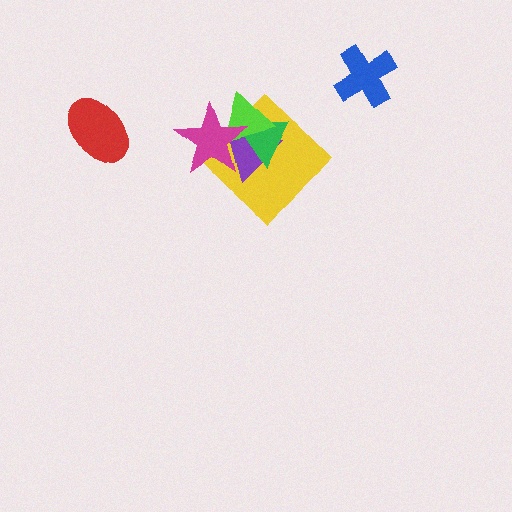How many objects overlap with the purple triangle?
4 objects overlap with the purple triangle.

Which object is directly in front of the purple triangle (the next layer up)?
The green triangle is directly in front of the purple triangle.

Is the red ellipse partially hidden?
No, no other shape covers it.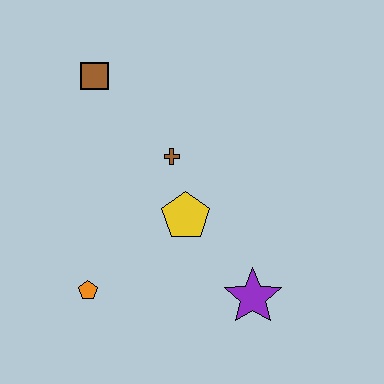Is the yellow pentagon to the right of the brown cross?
Yes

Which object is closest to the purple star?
The yellow pentagon is closest to the purple star.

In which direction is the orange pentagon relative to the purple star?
The orange pentagon is to the left of the purple star.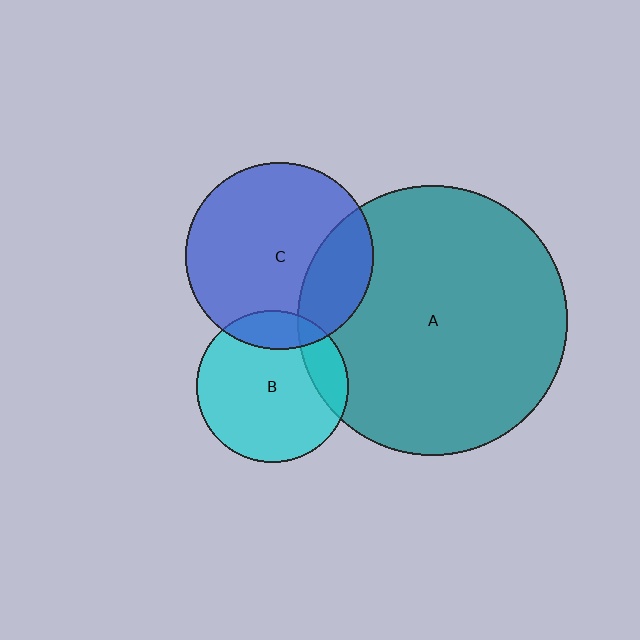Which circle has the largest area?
Circle A (teal).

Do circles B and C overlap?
Yes.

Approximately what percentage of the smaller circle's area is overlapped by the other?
Approximately 15%.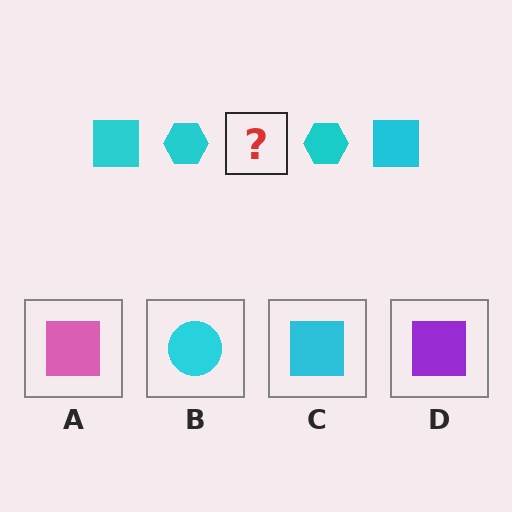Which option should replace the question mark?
Option C.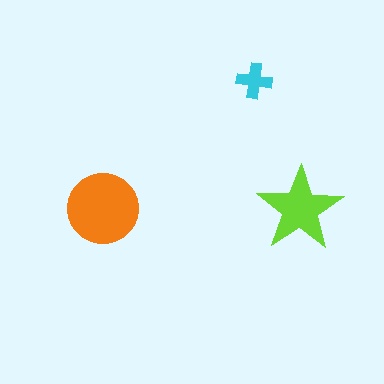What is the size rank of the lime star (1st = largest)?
2nd.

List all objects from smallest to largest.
The cyan cross, the lime star, the orange circle.